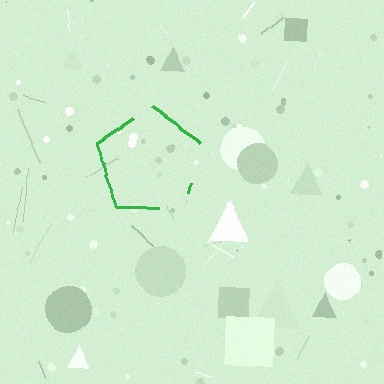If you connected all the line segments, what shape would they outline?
They would outline a pentagon.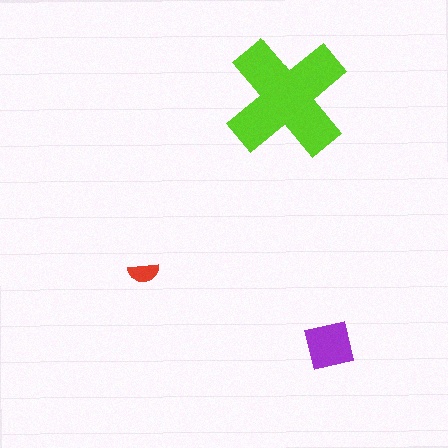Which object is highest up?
The lime cross is topmost.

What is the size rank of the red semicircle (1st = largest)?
3rd.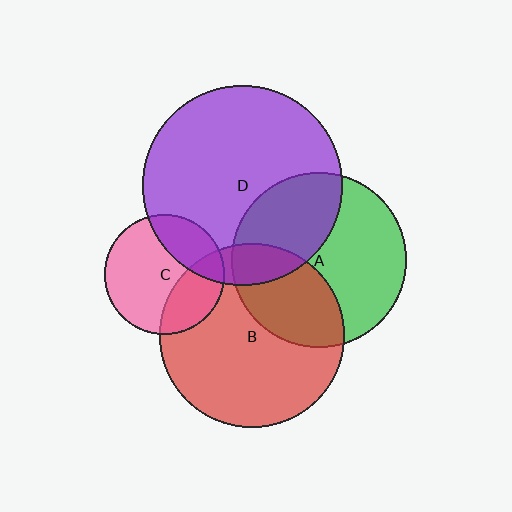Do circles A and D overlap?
Yes.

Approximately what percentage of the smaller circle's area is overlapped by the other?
Approximately 35%.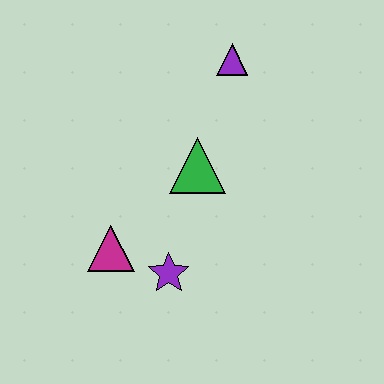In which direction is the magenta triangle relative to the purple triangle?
The magenta triangle is below the purple triangle.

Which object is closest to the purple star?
The magenta triangle is closest to the purple star.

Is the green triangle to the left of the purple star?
No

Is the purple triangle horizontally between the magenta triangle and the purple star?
No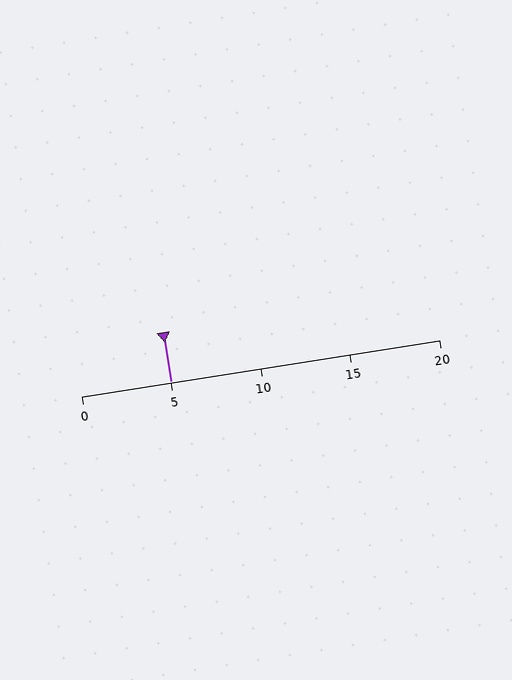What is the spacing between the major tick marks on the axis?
The major ticks are spaced 5 apart.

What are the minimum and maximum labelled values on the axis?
The axis runs from 0 to 20.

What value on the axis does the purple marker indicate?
The marker indicates approximately 5.